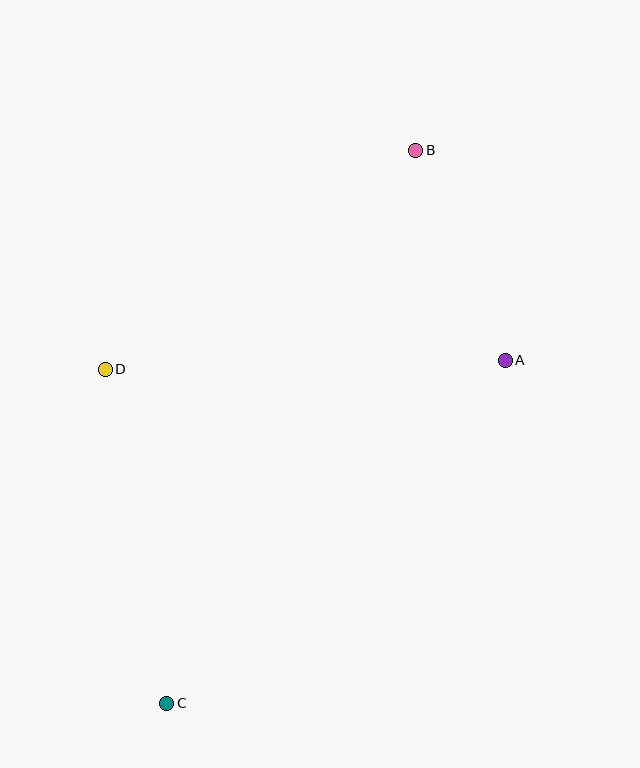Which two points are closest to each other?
Points A and B are closest to each other.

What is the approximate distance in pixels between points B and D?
The distance between B and D is approximately 380 pixels.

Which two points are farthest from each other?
Points B and C are farthest from each other.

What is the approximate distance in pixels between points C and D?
The distance between C and D is approximately 340 pixels.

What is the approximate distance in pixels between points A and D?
The distance between A and D is approximately 400 pixels.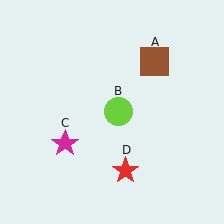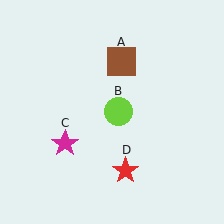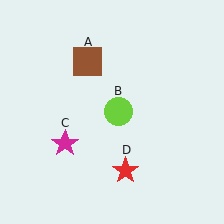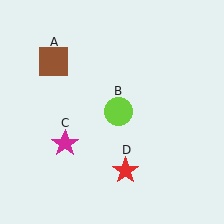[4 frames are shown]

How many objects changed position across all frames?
1 object changed position: brown square (object A).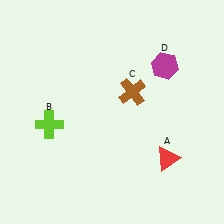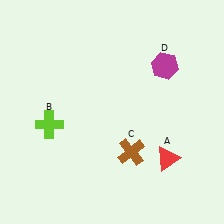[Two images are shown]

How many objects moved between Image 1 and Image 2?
1 object moved between the two images.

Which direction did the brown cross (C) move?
The brown cross (C) moved down.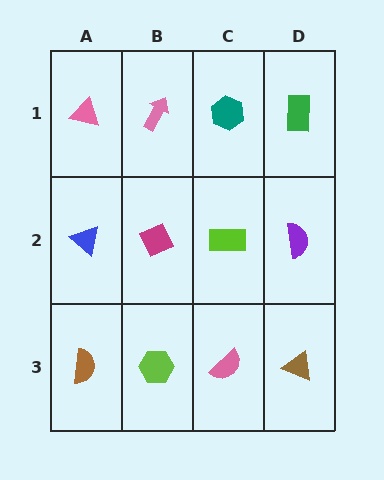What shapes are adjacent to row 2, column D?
A green rectangle (row 1, column D), a brown triangle (row 3, column D), a lime rectangle (row 2, column C).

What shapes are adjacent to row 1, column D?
A purple semicircle (row 2, column D), a teal hexagon (row 1, column C).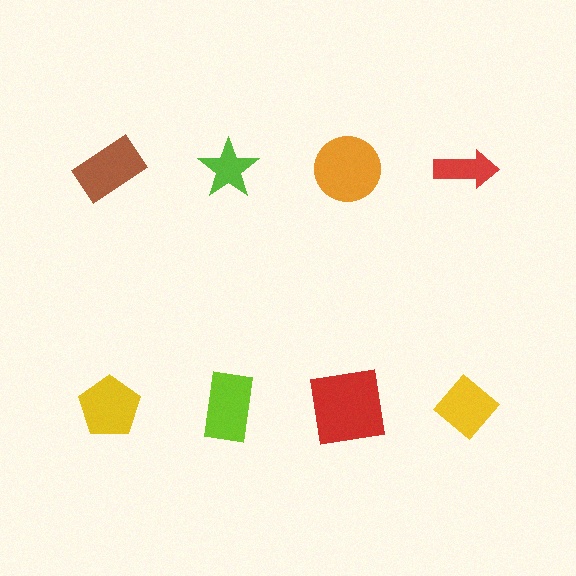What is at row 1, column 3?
An orange circle.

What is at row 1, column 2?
A lime star.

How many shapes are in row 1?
4 shapes.